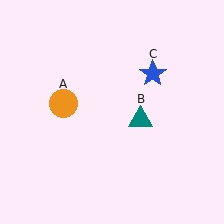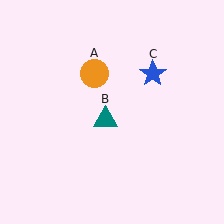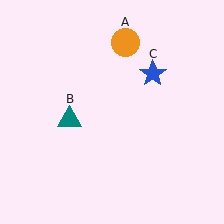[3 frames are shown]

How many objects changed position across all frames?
2 objects changed position: orange circle (object A), teal triangle (object B).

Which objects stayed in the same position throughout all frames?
Blue star (object C) remained stationary.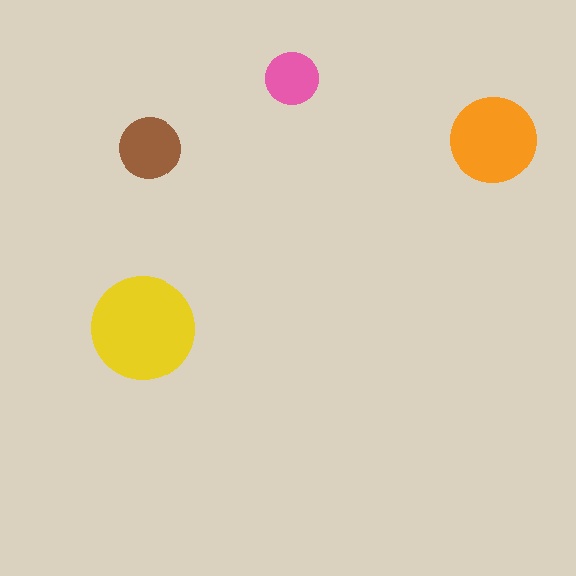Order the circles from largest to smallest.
the yellow one, the orange one, the brown one, the pink one.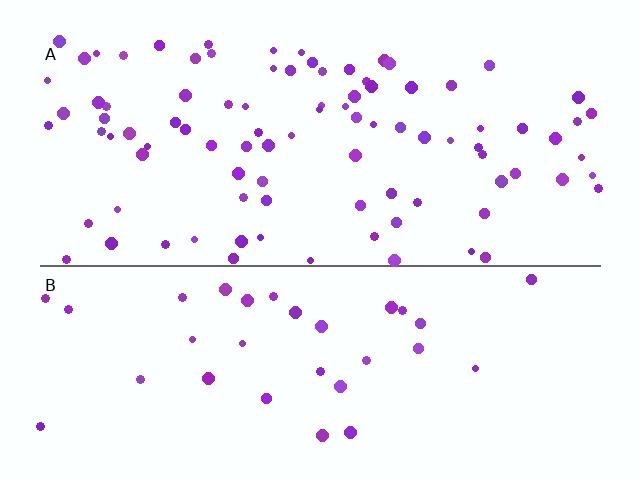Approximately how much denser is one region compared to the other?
Approximately 2.8× — region A over region B.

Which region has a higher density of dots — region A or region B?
A (the top).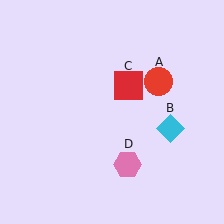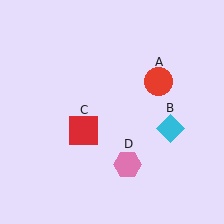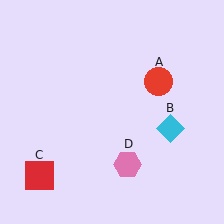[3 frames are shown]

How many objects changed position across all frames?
1 object changed position: red square (object C).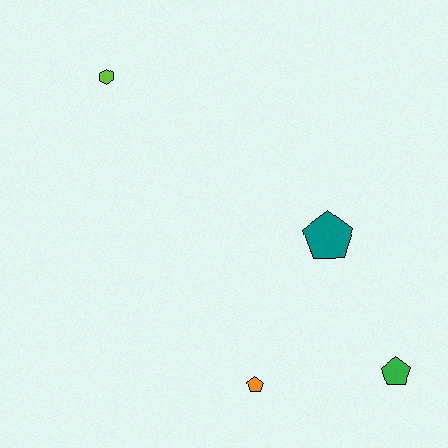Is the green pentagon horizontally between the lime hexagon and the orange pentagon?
No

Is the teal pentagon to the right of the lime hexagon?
Yes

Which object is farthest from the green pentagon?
The lime hexagon is farthest from the green pentagon.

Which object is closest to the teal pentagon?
The green pentagon is closest to the teal pentagon.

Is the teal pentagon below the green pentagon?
No